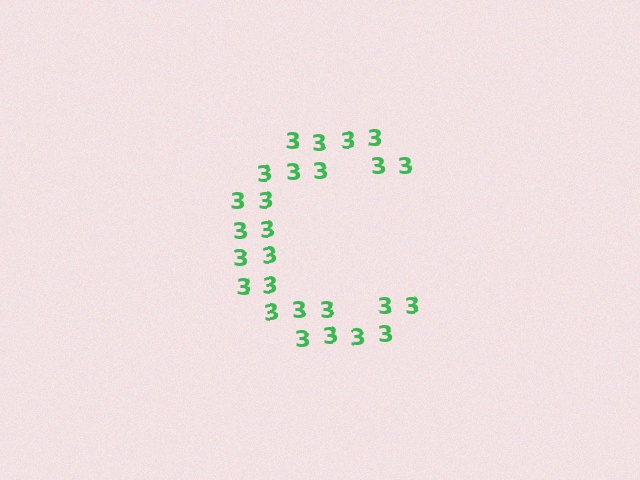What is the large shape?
The large shape is the letter C.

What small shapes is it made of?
It is made of small digit 3's.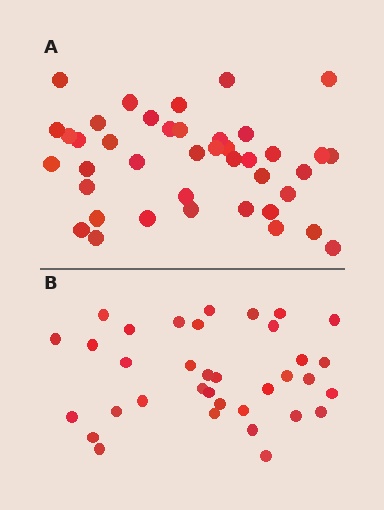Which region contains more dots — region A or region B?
Region A (the top region) has more dots.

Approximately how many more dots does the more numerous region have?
Region A has about 6 more dots than region B.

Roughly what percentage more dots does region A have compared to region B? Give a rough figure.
About 15% more.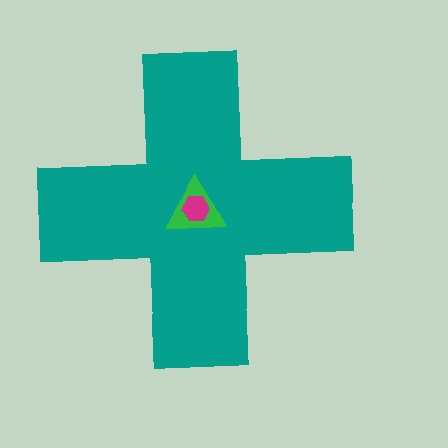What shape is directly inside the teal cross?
The green triangle.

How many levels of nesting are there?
3.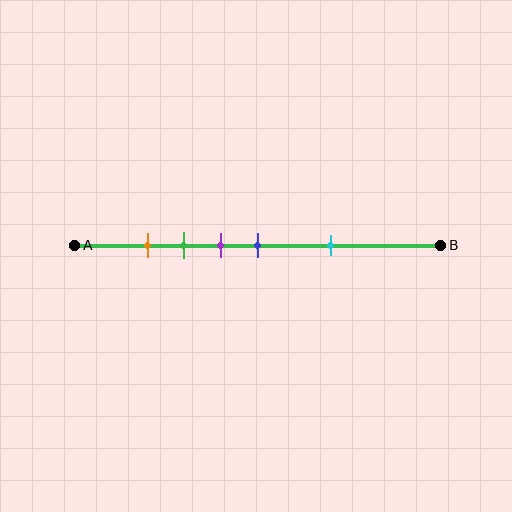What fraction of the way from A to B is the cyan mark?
The cyan mark is approximately 70% (0.7) of the way from A to B.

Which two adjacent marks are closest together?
The orange and green marks are the closest adjacent pair.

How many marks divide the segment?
There are 5 marks dividing the segment.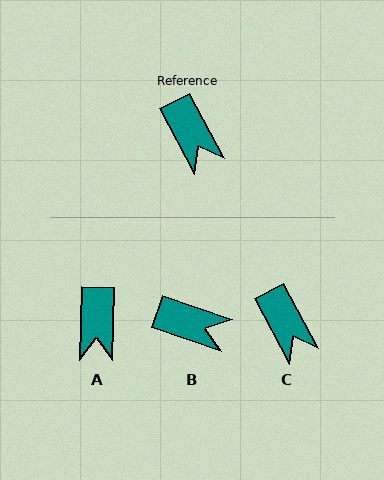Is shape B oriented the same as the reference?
No, it is off by about 43 degrees.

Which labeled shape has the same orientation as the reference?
C.